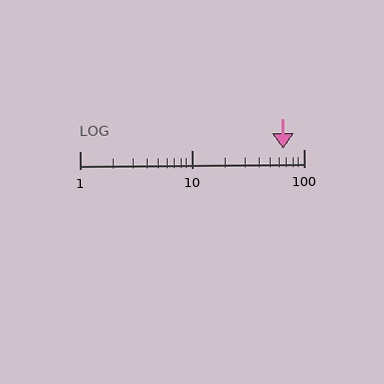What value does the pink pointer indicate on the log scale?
The pointer indicates approximately 65.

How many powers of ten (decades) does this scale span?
The scale spans 2 decades, from 1 to 100.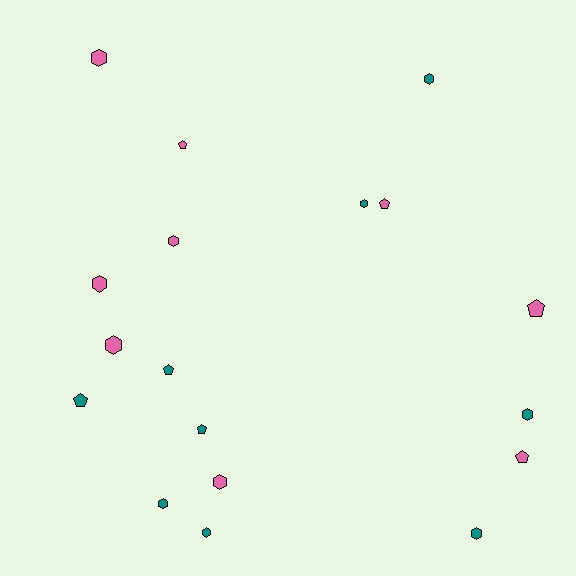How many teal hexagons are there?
There are 6 teal hexagons.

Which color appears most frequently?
Teal, with 9 objects.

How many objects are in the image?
There are 18 objects.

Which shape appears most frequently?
Hexagon, with 11 objects.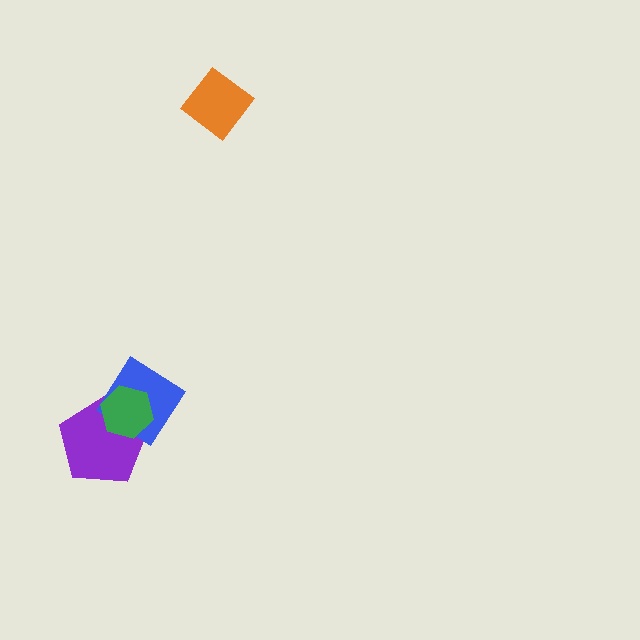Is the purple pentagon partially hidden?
Yes, it is partially covered by another shape.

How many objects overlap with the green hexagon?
2 objects overlap with the green hexagon.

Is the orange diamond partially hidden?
No, no other shape covers it.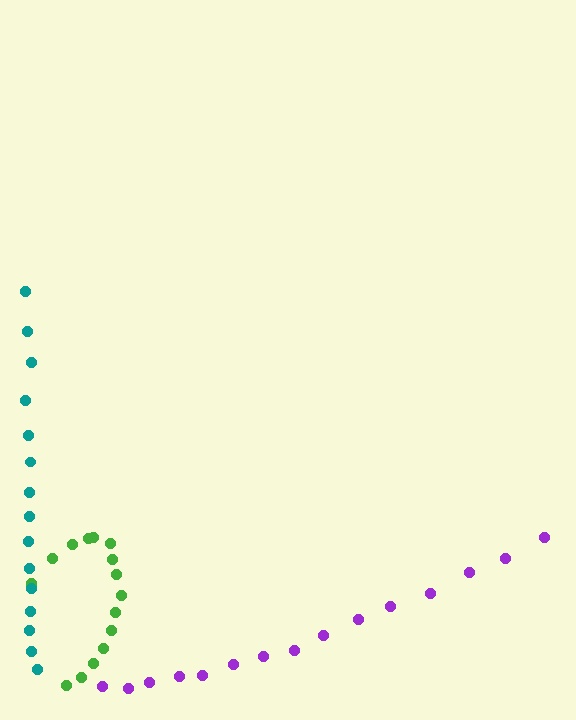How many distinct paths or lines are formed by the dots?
There are 3 distinct paths.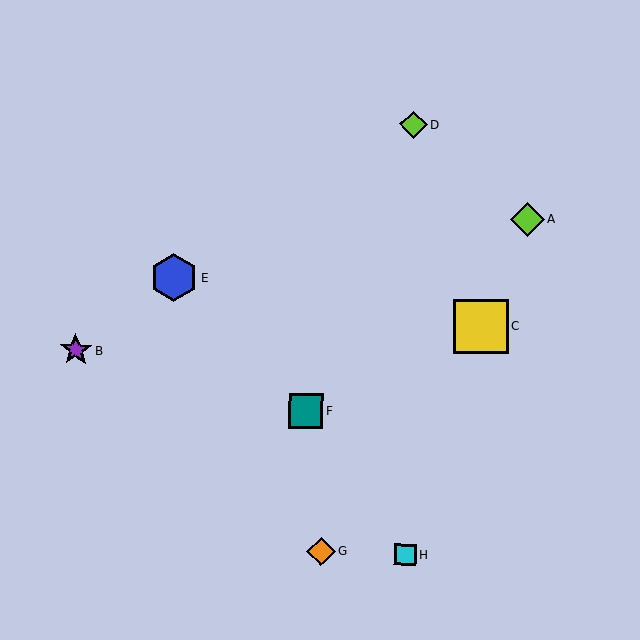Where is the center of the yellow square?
The center of the yellow square is at (481, 326).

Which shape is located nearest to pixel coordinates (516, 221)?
The lime diamond (labeled A) at (527, 220) is nearest to that location.